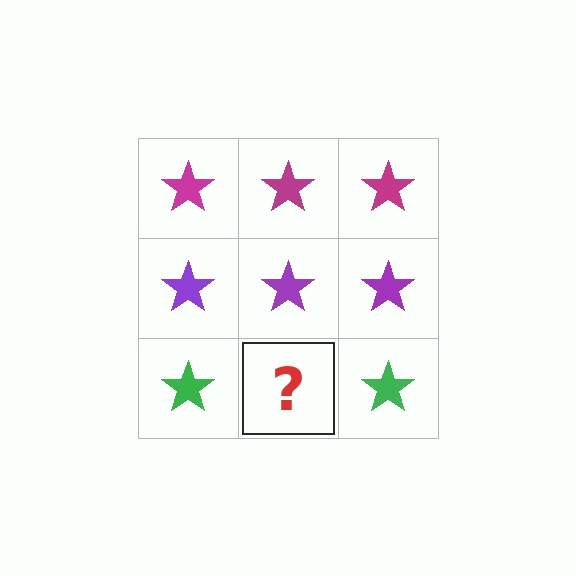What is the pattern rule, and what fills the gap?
The rule is that each row has a consistent color. The gap should be filled with a green star.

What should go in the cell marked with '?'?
The missing cell should contain a green star.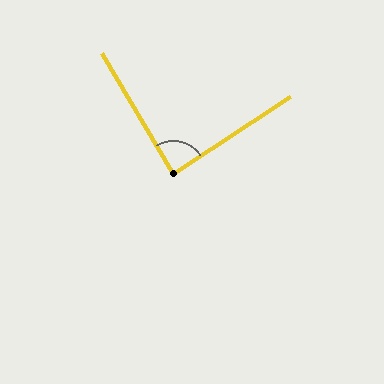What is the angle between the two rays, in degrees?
Approximately 87 degrees.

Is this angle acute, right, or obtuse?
It is approximately a right angle.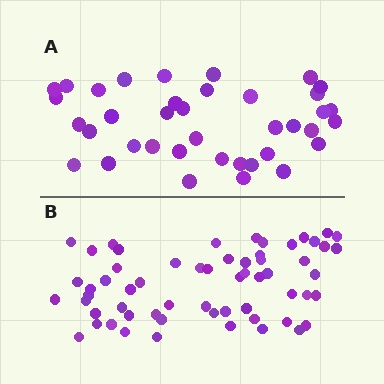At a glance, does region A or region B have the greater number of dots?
Region B (the bottom region) has more dots.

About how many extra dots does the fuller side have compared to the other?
Region B has approximately 20 more dots than region A.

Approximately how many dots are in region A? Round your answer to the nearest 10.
About 40 dots. (The exact count is 38, which rounds to 40.)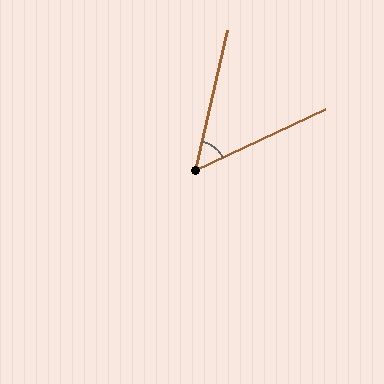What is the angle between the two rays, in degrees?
Approximately 52 degrees.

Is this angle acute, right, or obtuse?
It is acute.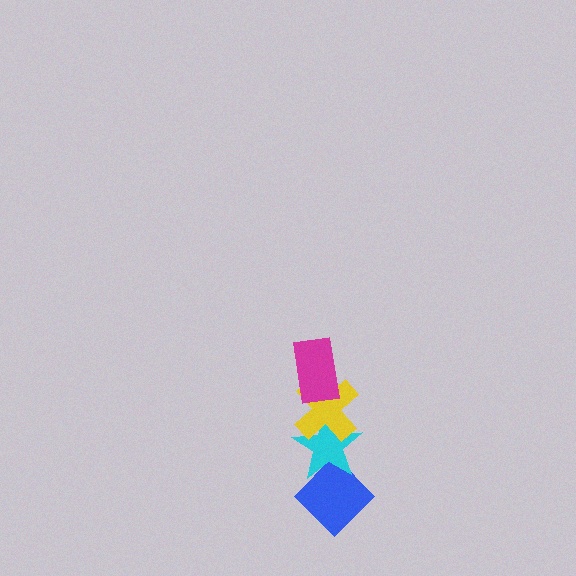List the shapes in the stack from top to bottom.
From top to bottom: the magenta rectangle, the yellow cross, the cyan star, the blue diamond.